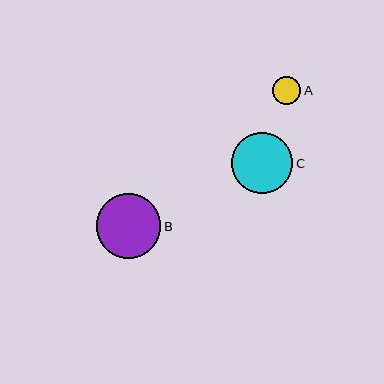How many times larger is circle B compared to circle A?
Circle B is approximately 2.3 times the size of circle A.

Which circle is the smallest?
Circle A is the smallest with a size of approximately 28 pixels.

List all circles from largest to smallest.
From largest to smallest: B, C, A.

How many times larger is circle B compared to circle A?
Circle B is approximately 2.3 times the size of circle A.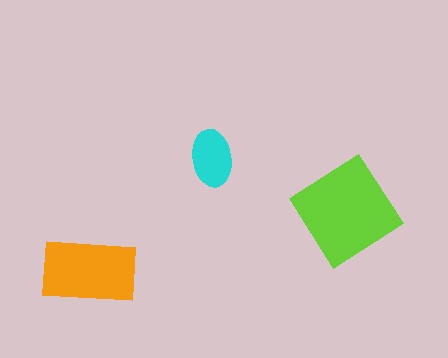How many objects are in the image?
There are 3 objects in the image.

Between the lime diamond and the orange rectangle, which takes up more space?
The lime diamond.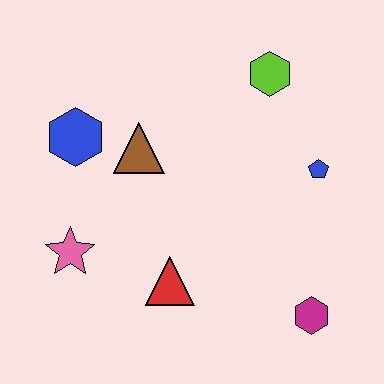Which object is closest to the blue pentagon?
The lime hexagon is closest to the blue pentagon.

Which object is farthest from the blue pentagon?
The pink star is farthest from the blue pentagon.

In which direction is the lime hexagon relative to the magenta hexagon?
The lime hexagon is above the magenta hexagon.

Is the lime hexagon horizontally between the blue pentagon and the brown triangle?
Yes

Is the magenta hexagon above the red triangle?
No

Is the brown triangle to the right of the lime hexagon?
No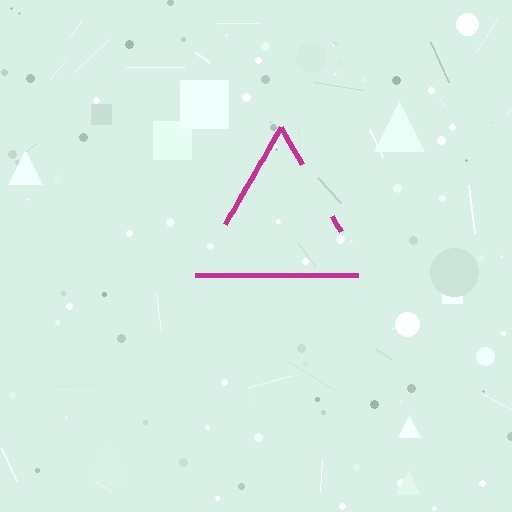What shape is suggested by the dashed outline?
The dashed outline suggests a triangle.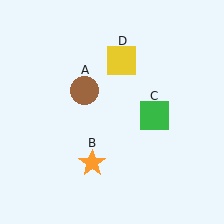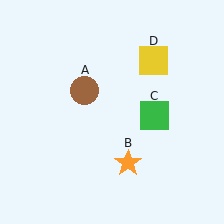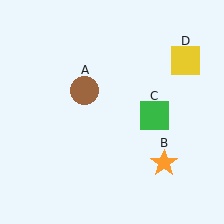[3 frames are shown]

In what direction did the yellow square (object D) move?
The yellow square (object D) moved right.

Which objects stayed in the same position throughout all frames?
Brown circle (object A) and green square (object C) remained stationary.